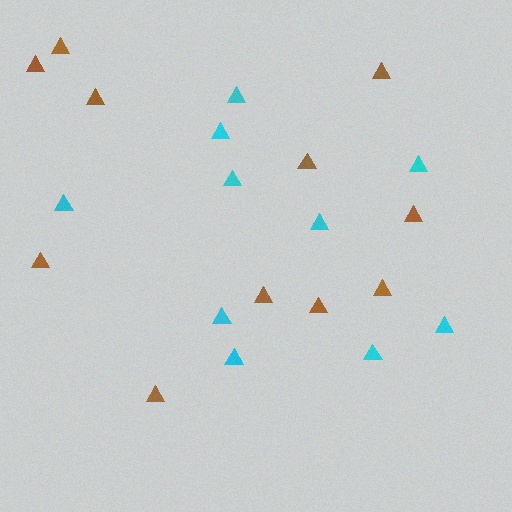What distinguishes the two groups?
There are 2 groups: one group of brown triangles (11) and one group of cyan triangles (10).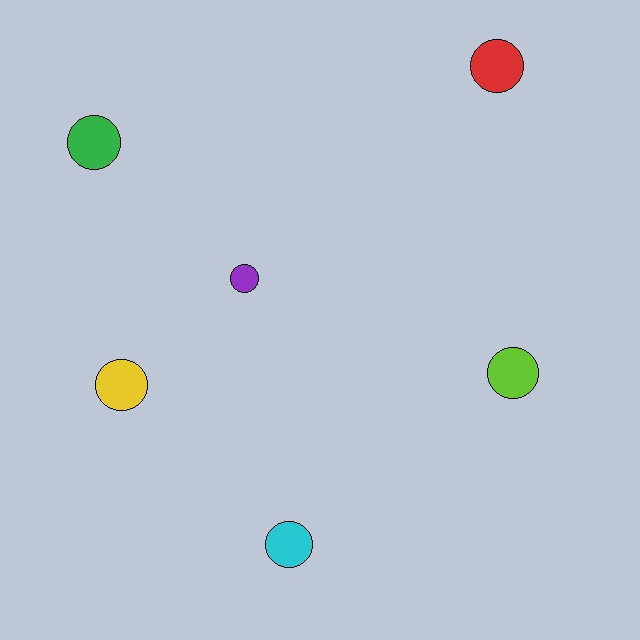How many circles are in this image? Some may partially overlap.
There are 6 circles.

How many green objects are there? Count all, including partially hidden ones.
There is 1 green object.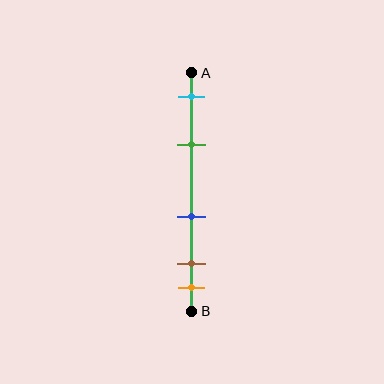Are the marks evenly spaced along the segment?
No, the marks are not evenly spaced.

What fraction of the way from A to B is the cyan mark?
The cyan mark is approximately 10% (0.1) of the way from A to B.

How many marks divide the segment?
There are 5 marks dividing the segment.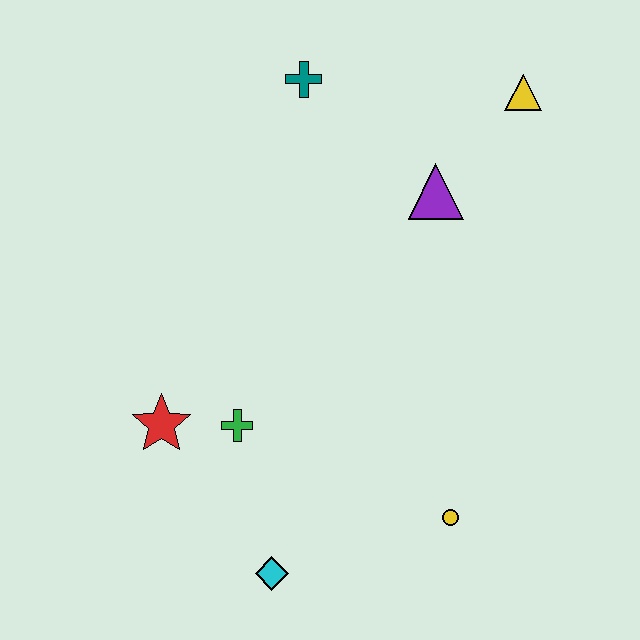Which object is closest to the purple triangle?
The yellow triangle is closest to the purple triangle.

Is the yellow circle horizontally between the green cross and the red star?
No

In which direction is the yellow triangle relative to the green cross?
The yellow triangle is above the green cross.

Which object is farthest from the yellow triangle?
The cyan diamond is farthest from the yellow triangle.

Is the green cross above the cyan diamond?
Yes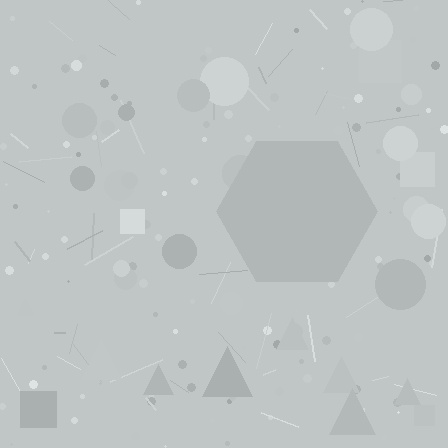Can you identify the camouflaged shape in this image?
The camouflaged shape is a hexagon.